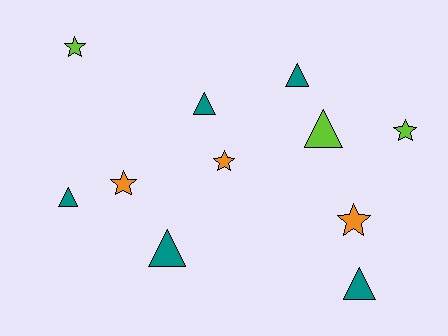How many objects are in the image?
There are 11 objects.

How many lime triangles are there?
There is 1 lime triangle.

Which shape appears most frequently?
Triangle, with 6 objects.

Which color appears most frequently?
Teal, with 5 objects.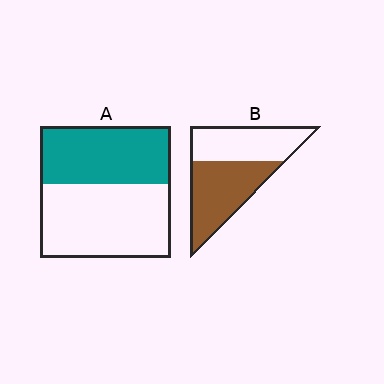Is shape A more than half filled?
No.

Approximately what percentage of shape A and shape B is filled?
A is approximately 45% and B is approximately 55%.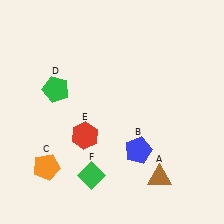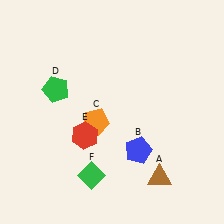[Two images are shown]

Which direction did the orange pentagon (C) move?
The orange pentagon (C) moved right.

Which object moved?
The orange pentagon (C) moved right.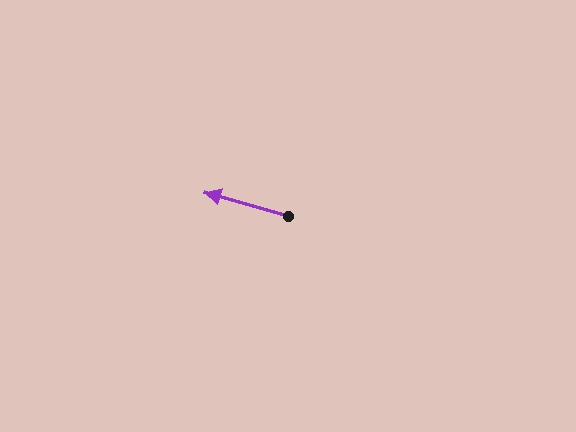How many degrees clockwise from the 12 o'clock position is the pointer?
Approximately 286 degrees.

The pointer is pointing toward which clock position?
Roughly 10 o'clock.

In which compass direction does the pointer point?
West.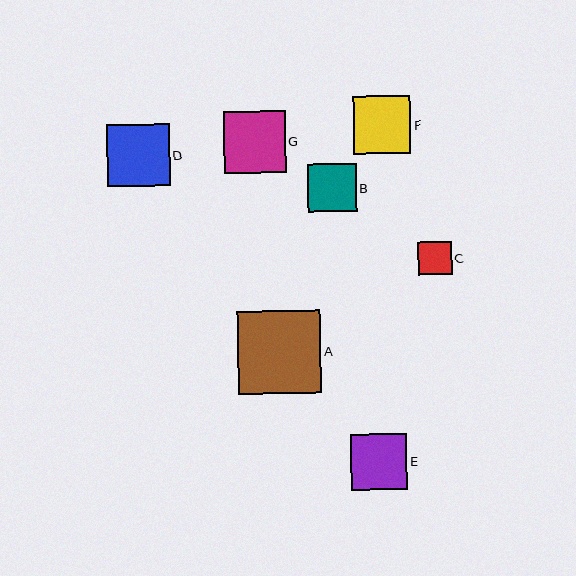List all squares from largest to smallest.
From largest to smallest: A, G, D, F, E, B, C.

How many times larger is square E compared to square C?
Square E is approximately 1.7 times the size of square C.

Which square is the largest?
Square A is the largest with a size of approximately 83 pixels.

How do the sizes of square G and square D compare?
Square G and square D are approximately the same size.